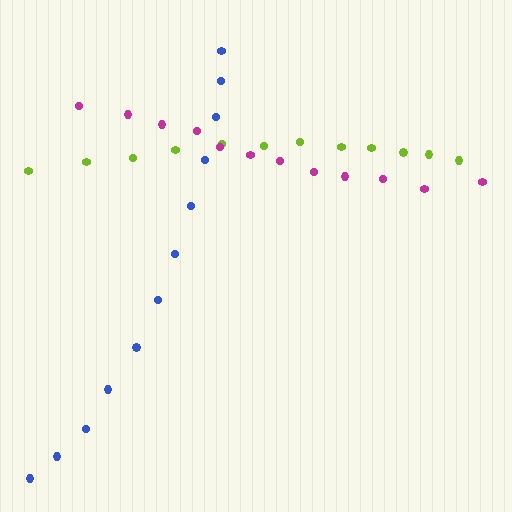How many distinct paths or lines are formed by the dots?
There are 3 distinct paths.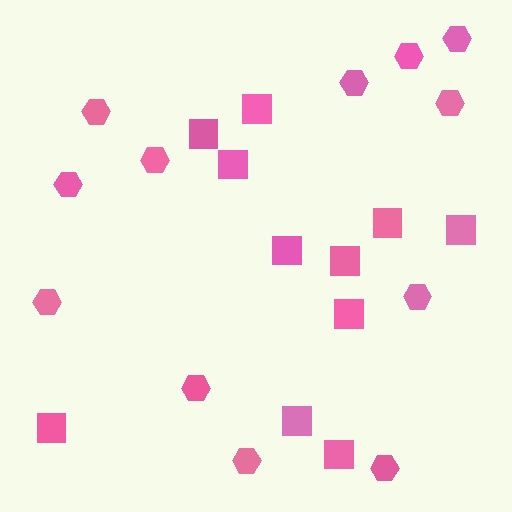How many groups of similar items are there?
There are 2 groups: one group of hexagons (12) and one group of squares (11).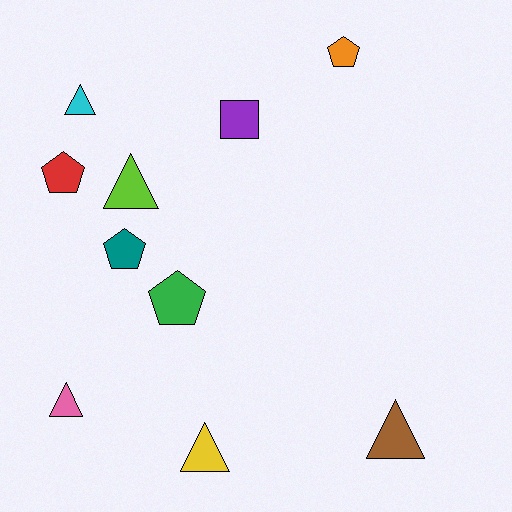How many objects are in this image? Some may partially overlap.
There are 10 objects.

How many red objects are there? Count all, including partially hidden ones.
There is 1 red object.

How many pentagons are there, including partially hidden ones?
There are 4 pentagons.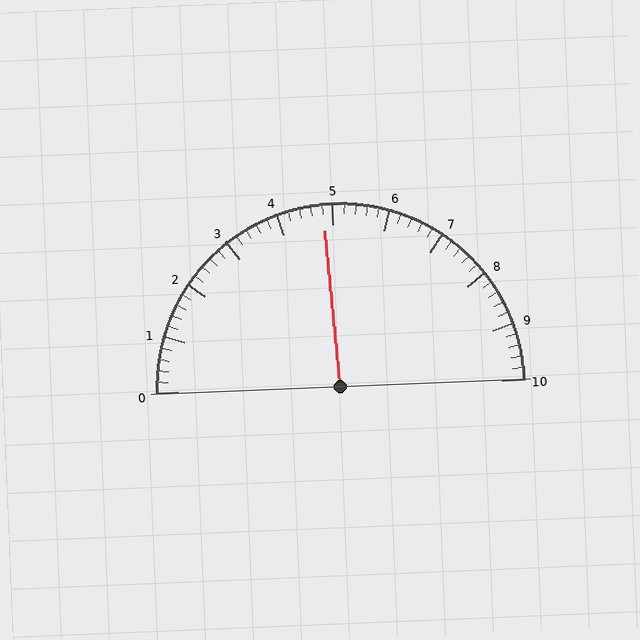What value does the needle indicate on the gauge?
The needle indicates approximately 4.8.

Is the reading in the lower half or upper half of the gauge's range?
The reading is in the lower half of the range (0 to 10).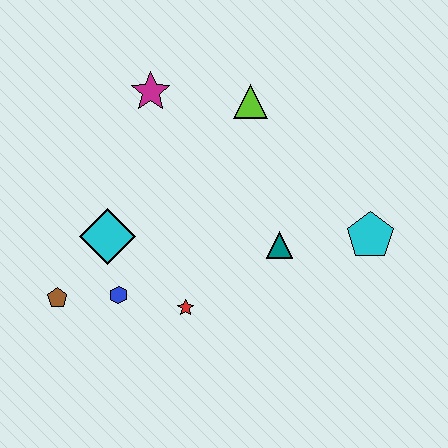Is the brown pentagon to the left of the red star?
Yes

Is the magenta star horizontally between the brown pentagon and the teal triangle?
Yes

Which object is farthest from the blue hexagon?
The cyan pentagon is farthest from the blue hexagon.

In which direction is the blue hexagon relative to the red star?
The blue hexagon is to the left of the red star.